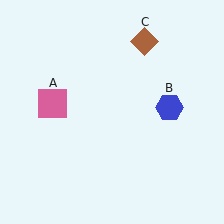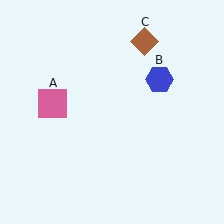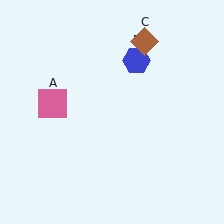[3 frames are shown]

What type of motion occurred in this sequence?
The blue hexagon (object B) rotated counterclockwise around the center of the scene.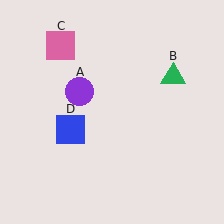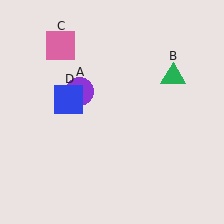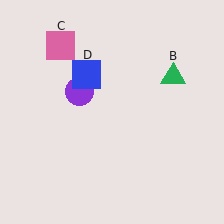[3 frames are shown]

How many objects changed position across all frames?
1 object changed position: blue square (object D).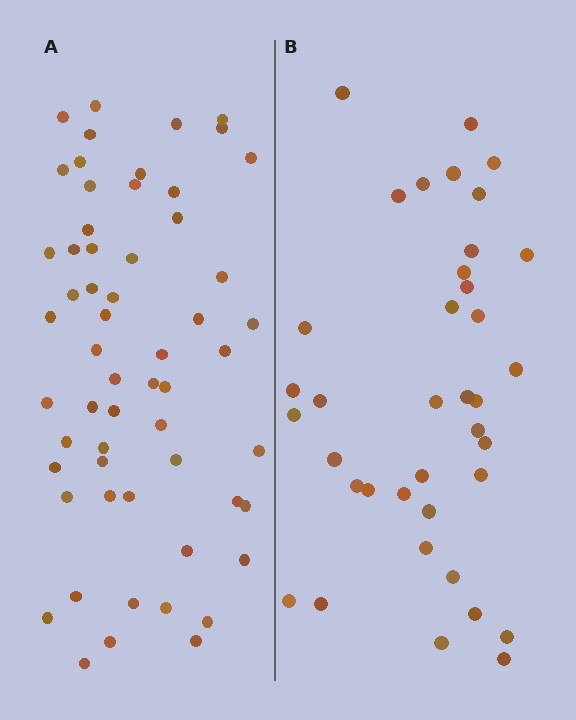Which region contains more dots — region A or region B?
Region A (the left region) has more dots.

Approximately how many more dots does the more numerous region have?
Region A has approximately 20 more dots than region B.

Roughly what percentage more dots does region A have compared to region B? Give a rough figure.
About 55% more.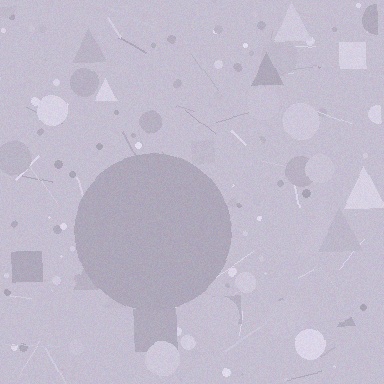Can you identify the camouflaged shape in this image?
The camouflaged shape is a circle.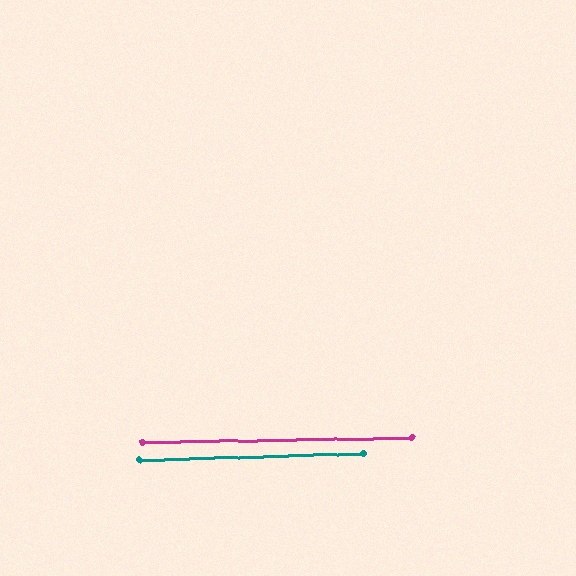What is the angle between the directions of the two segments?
Approximately 1 degree.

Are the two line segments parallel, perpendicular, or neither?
Parallel — their directions differ by only 0.7°.